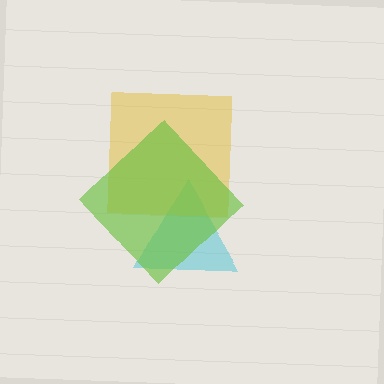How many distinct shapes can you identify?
There are 3 distinct shapes: a cyan triangle, a yellow square, a lime diamond.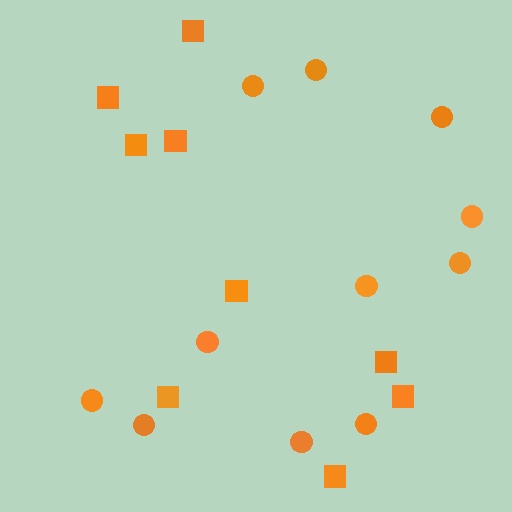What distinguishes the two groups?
There are 2 groups: one group of circles (11) and one group of squares (9).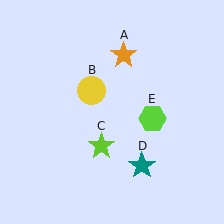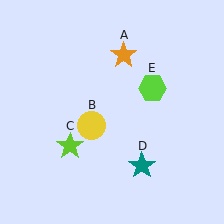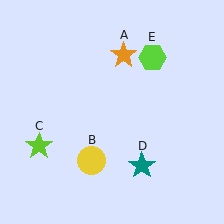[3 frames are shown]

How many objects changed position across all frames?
3 objects changed position: yellow circle (object B), lime star (object C), lime hexagon (object E).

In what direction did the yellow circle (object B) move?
The yellow circle (object B) moved down.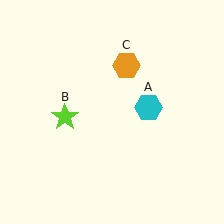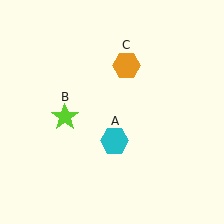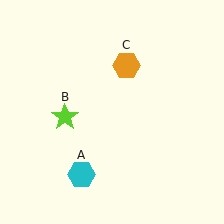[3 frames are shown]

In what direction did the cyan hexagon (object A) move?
The cyan hexagon (object A) moved down and to the left.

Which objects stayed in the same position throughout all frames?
Lime star (object B) and orange hexagon (object C) remained stationary.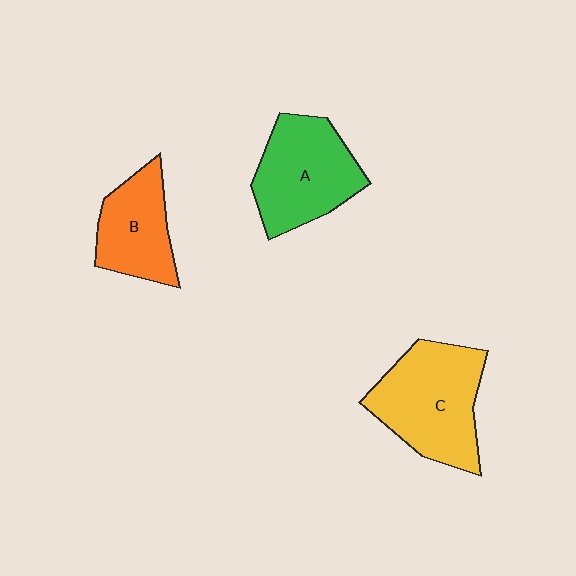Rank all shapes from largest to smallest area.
From largest to smallest: C (yellow), A (green), B (orange).